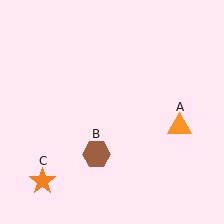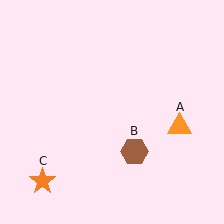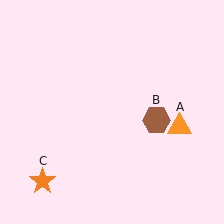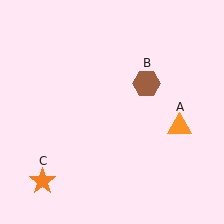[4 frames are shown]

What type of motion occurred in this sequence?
The brown hexagon (object B) rotated counterclockwise around the center of the scene.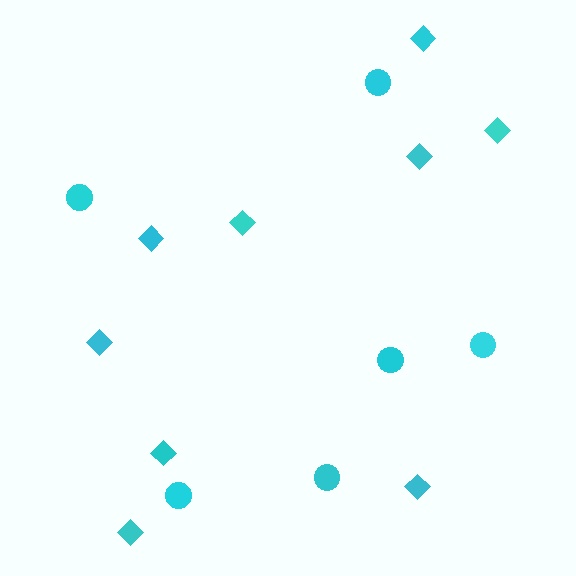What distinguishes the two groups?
There are 2 groups: one group of circles (6) and one group of diamonds (9).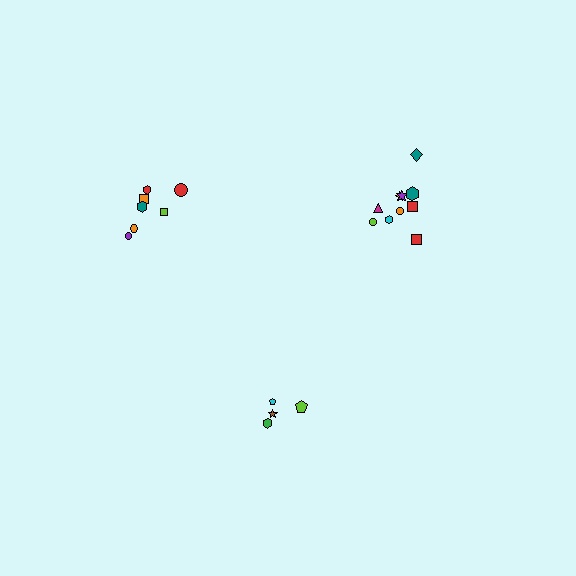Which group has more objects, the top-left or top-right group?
The top-right group.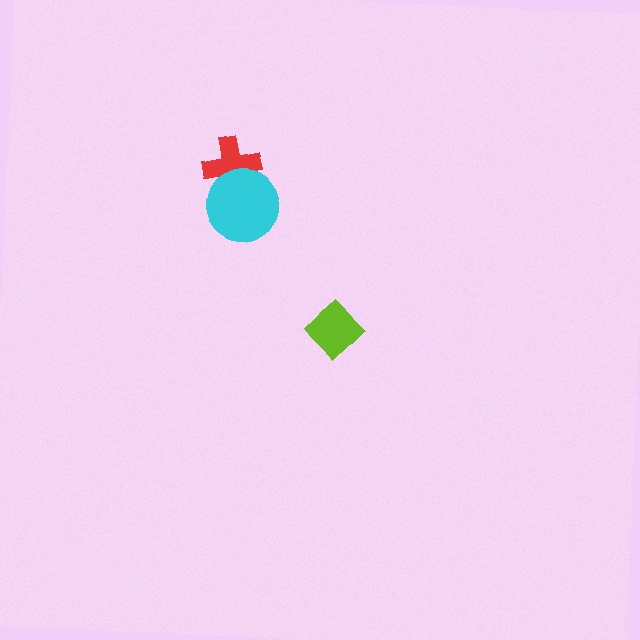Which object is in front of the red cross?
The cyan circle is in front of the red cross.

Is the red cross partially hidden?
Yes, it is partially covered by another shape.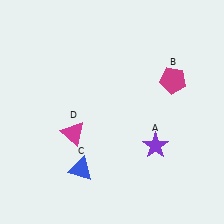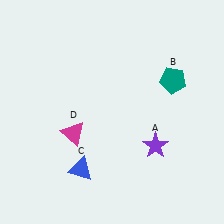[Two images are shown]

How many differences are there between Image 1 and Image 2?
There is 1 difference between the two images.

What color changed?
The pentagon (B) changed from magenta in Image 1 to teal in Image 2.